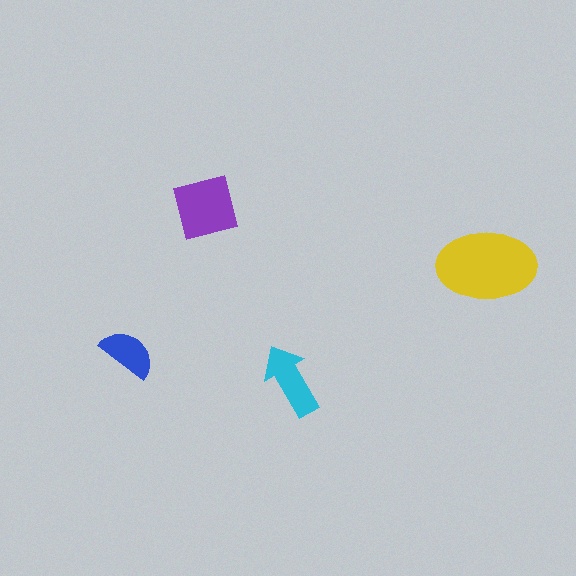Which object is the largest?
The yellow ellipse.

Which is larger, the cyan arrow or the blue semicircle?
The cyan arrow.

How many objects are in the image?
There are 4 objects in the image.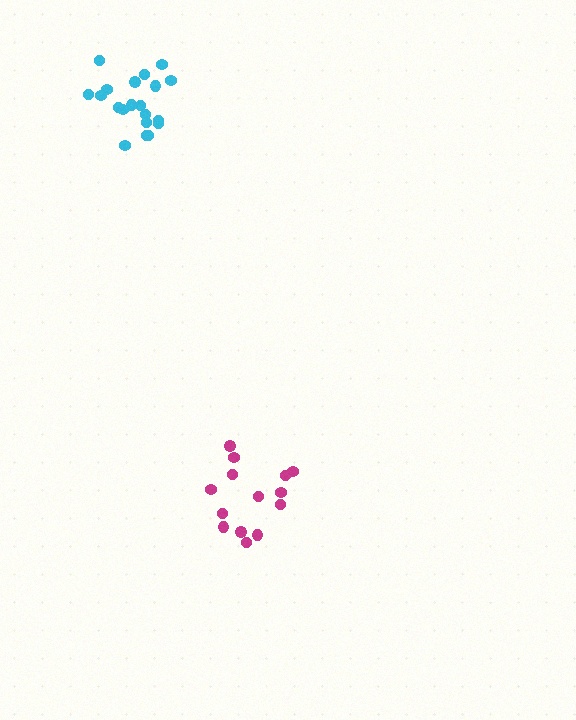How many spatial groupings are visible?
There are 2 spatial groupings.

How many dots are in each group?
Group 1: 14 dots, Group 2: 20 dots (34 total).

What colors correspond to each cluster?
The clusters are colored: magenta, cyan.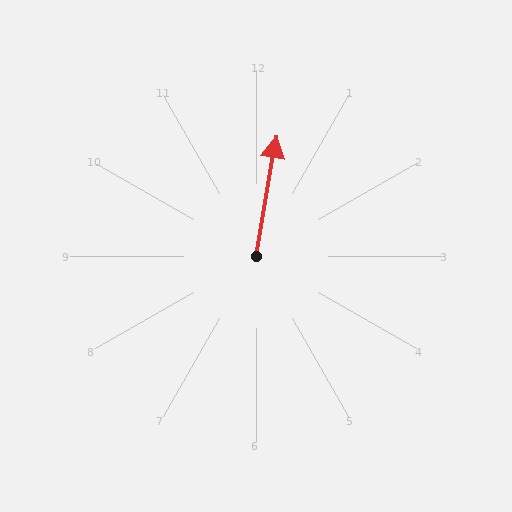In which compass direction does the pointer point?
North.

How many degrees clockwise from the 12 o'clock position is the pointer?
Approximately 10 degrees.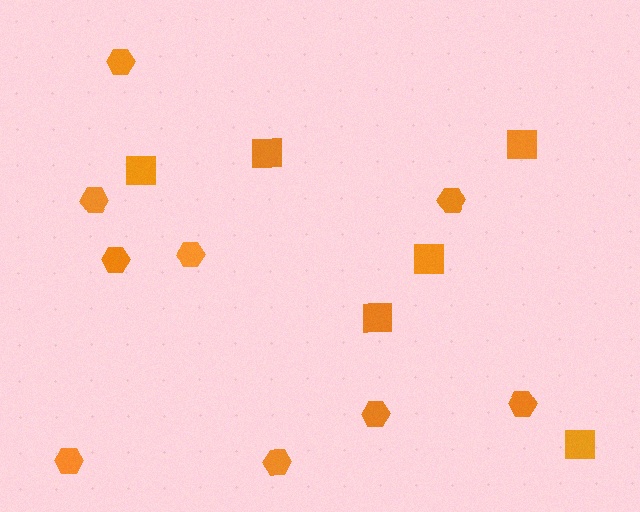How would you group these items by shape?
There are 2 groups: one group of hexagons (9) and one group of squares (6).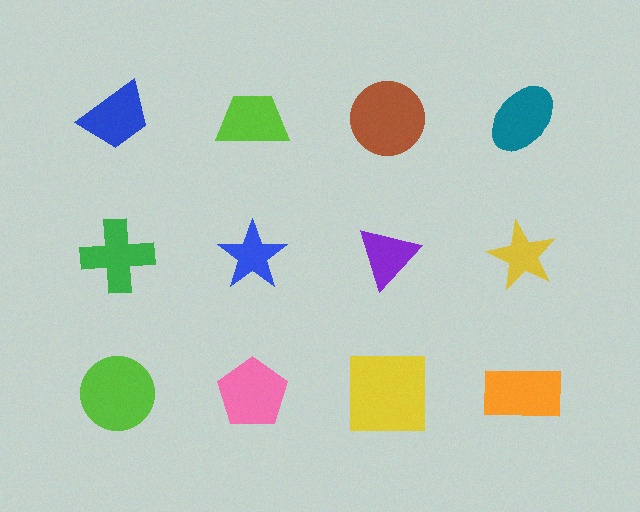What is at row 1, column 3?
A brown circle.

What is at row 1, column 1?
A blue trapezoid.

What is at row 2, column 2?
A blue star.